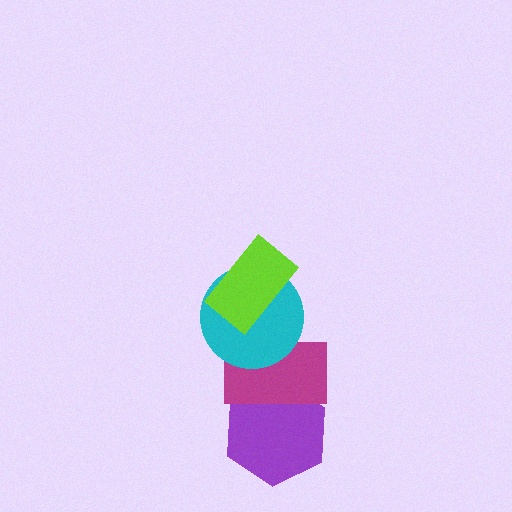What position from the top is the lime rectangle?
The lime rectangle is 1st from the top.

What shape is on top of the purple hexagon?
The magenta rectangle is on top of the purple hexagon.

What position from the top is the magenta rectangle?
The magenta rectangle is 3rd from the top.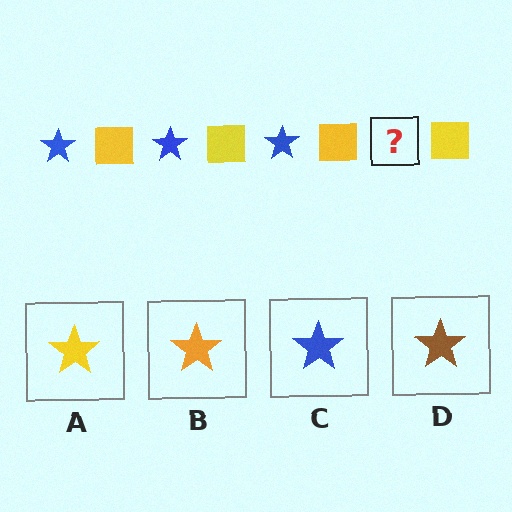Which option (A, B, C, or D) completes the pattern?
C.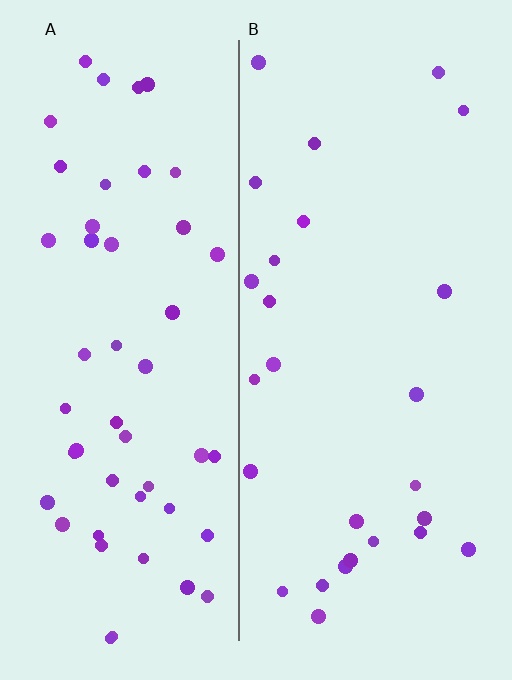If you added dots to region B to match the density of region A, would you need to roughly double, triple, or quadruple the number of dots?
Approximately double.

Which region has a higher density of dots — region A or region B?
A (the left).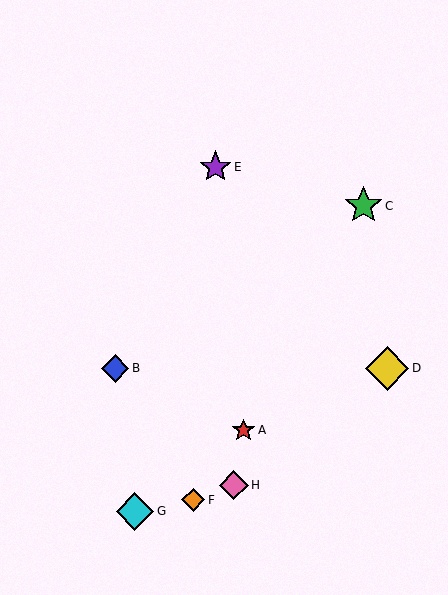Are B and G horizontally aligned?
No, B is at y≈368 and G is at y≈511.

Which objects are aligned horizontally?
Objects B, D are aligned horizontally.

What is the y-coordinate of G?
Object G is at y≈511.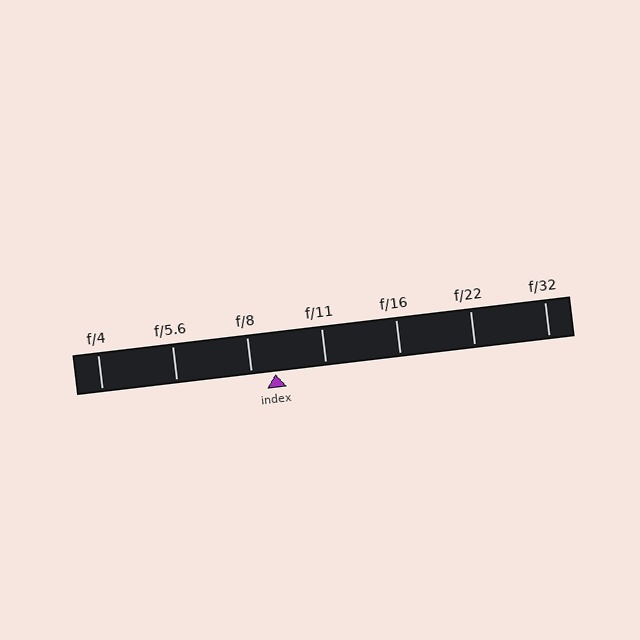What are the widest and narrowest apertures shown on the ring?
The widest aperture shown is f/4 and the narrowest is f/32.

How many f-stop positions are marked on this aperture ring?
There are 7 f-stop positions marked.